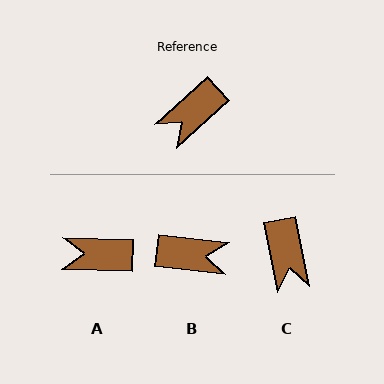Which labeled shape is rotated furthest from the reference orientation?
B, about 131 degrees away.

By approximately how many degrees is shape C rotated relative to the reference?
Approximately 59 degrees counter-clockwise.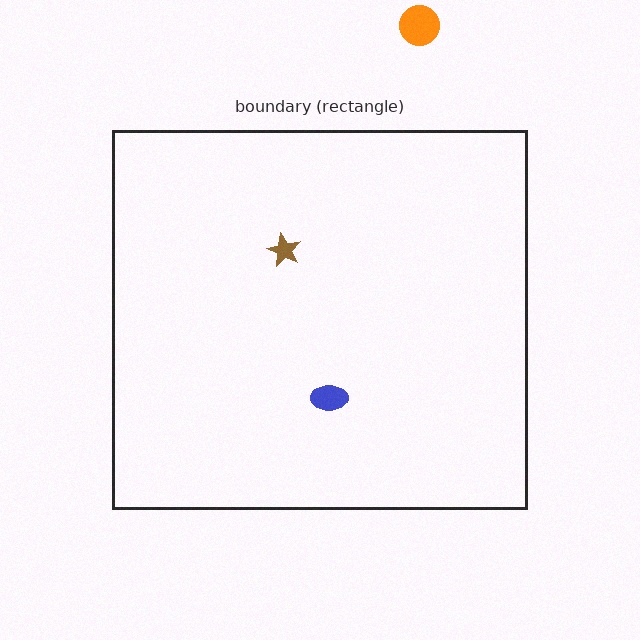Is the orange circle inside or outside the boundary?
Outside.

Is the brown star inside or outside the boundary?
Inside.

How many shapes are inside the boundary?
2 inside, 1 outside.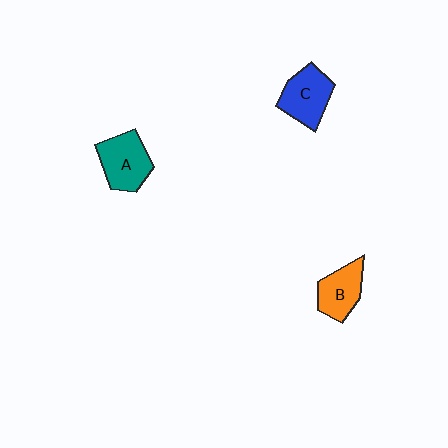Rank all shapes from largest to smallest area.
From largest to smallest: A (teal), C (blue), B (orange).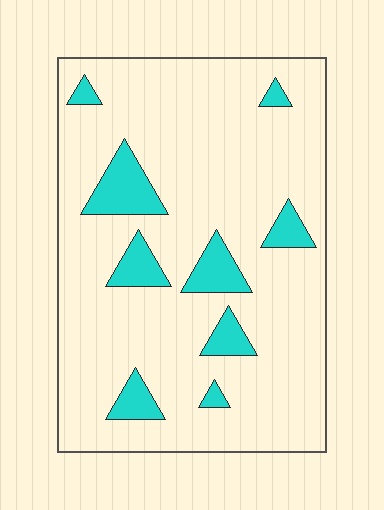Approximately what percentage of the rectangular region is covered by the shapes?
Approximately 15%.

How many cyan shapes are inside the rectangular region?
9.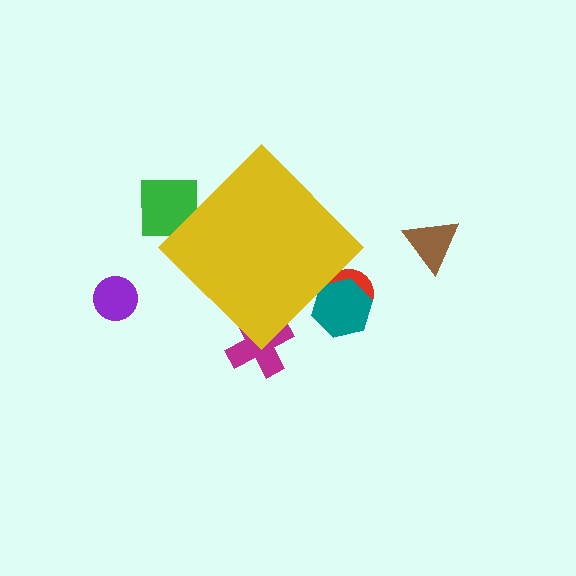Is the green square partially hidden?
Yes, the green square is partially hidden behind the yellow diamond.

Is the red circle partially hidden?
Yes, the red circle is partially hidden behind the yellow diamond.